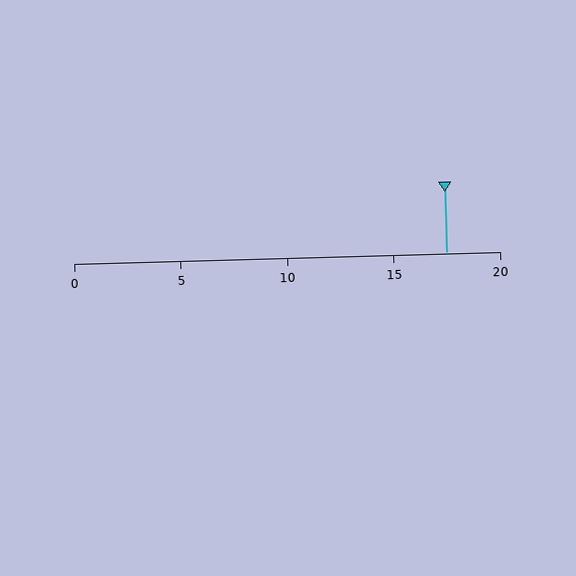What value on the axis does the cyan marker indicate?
The marker indicates approximately 17.5.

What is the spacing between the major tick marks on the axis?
The major ticks are spaced 5 apart.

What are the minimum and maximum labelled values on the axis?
The axis runs from 0 to 20.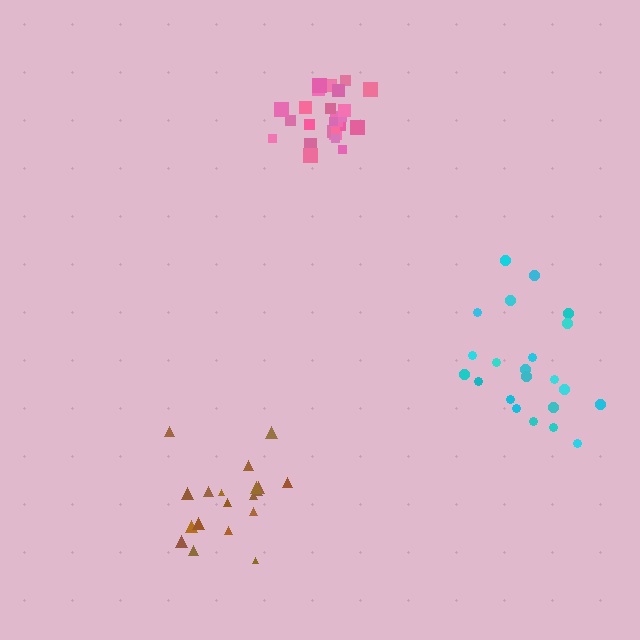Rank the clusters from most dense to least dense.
pink, brown, cyan.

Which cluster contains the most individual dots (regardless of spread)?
Pink (27).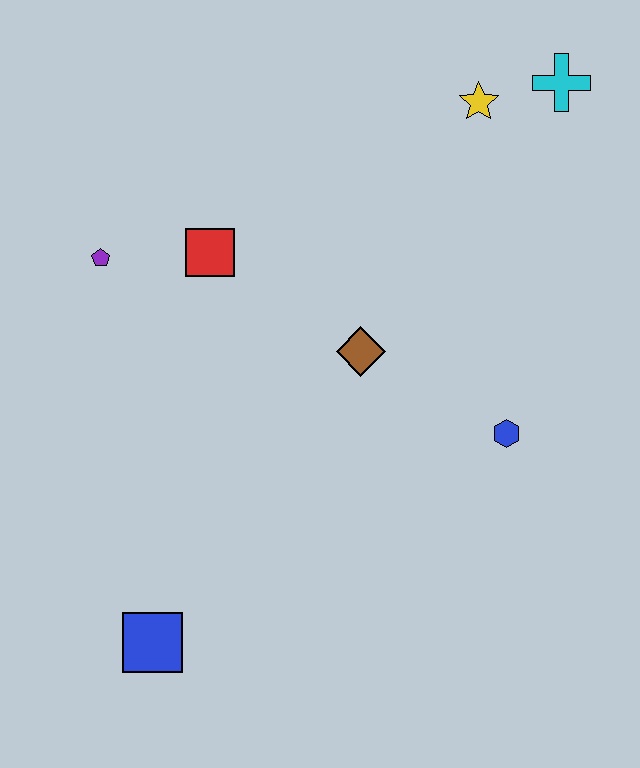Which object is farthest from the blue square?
The cyan cross is farthest from the blue square.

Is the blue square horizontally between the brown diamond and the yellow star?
No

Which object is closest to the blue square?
The brown diamond is closest to the blue square.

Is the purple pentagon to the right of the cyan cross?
No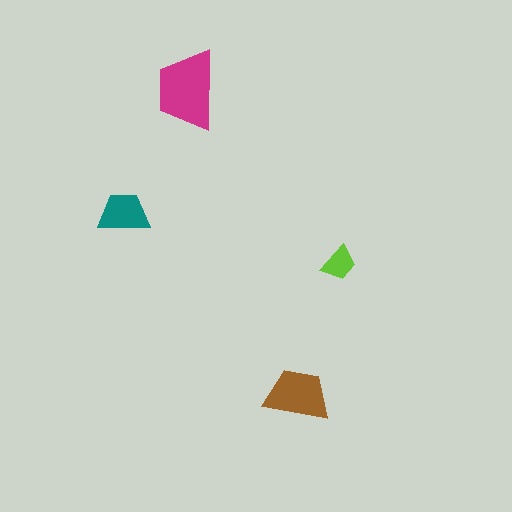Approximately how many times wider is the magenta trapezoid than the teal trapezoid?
About 1.5 times wider.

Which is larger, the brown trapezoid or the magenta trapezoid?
The magenta one.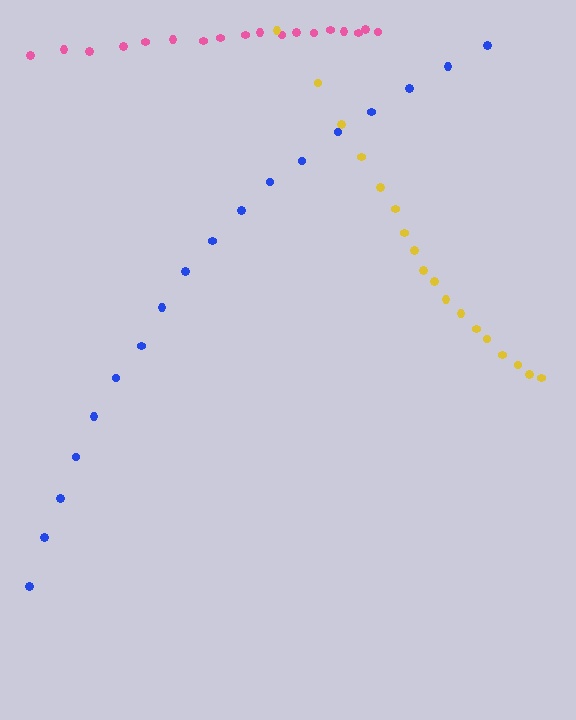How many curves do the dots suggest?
There are 3 distinct paths.